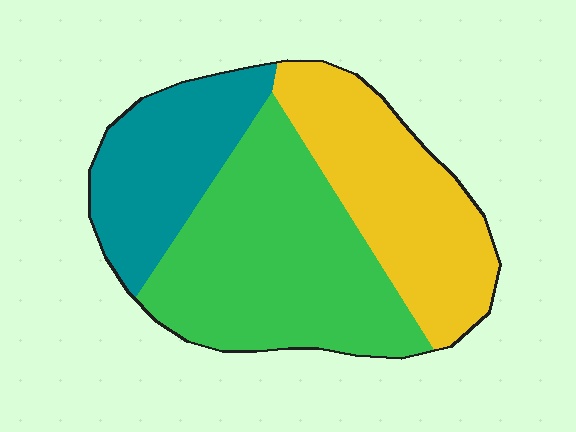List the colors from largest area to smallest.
From largest to smallest: green, yellow, teal.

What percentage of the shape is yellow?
Yellow covers around 30% of the shape.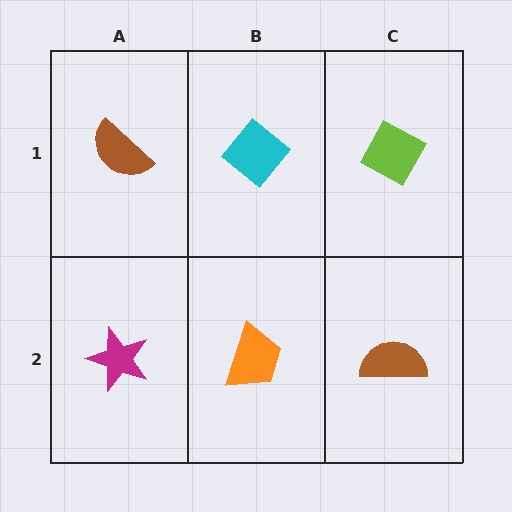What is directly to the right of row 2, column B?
A brown semicircle.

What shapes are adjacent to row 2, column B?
A cyan diamond (row 1, column B), a magenta star (row 2, column A), a brown semicircle (row 2, column C).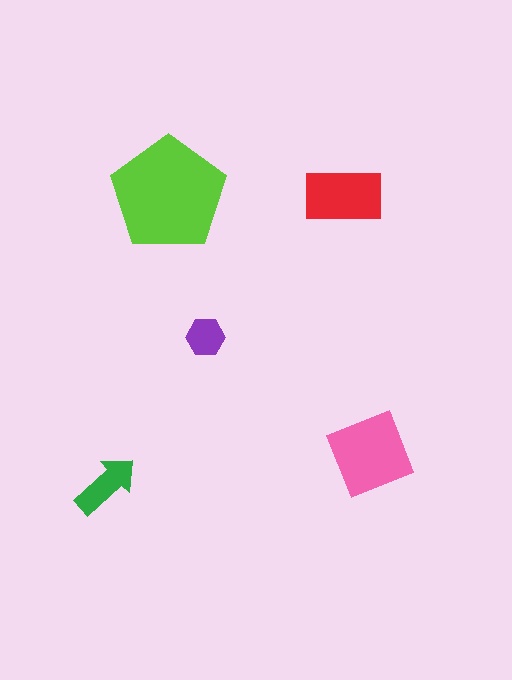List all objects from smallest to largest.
The purple hexagon, the green arrow, the red rectangle, the pink diamond, the lime pentagon.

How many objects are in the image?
There are 5 objects in the image.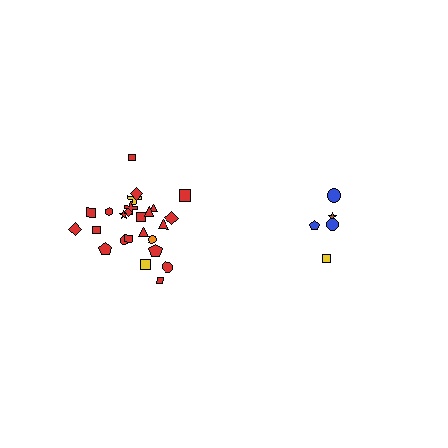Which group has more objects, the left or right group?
The left group.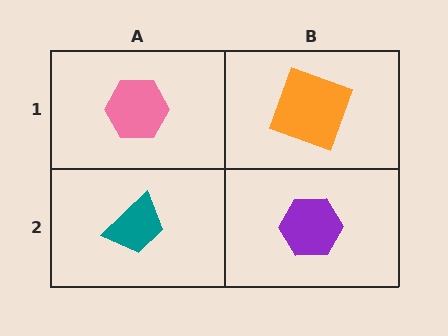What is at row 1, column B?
An orange square.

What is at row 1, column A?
A pink hexagon.